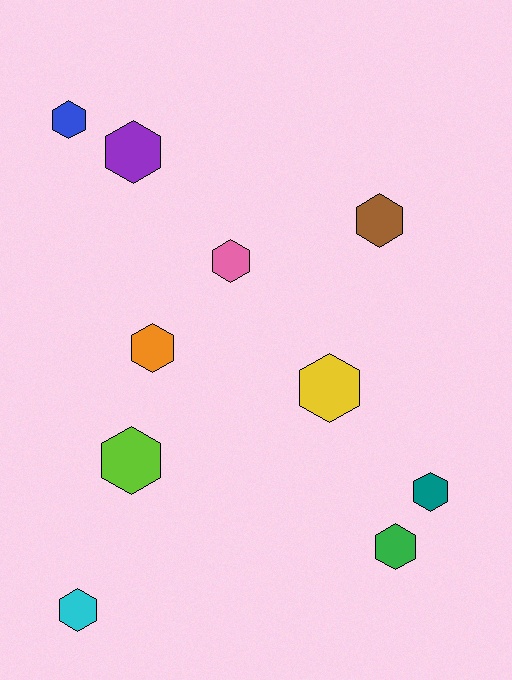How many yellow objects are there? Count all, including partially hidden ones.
There is 1 yellow object.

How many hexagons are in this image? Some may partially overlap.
There are 10 hexagons.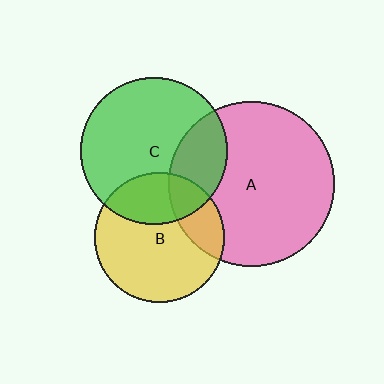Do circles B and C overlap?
Yes.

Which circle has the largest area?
Circle A (pink).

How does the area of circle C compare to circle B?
Approximately 1.3 times.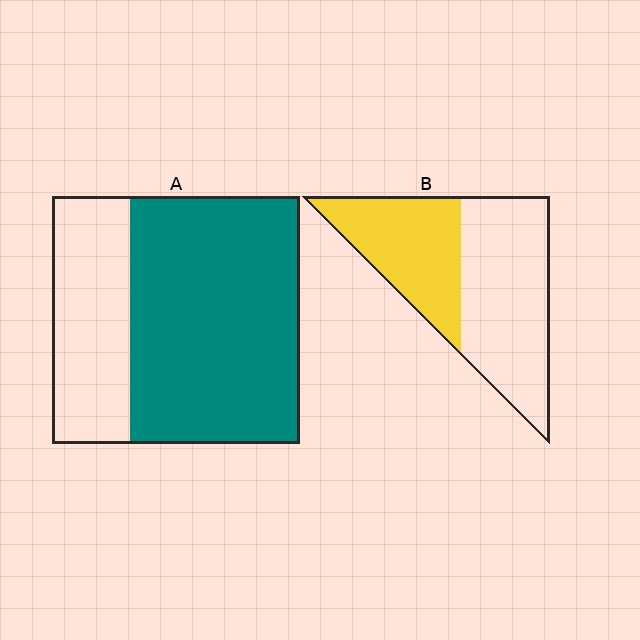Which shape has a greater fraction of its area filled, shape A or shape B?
Shape A.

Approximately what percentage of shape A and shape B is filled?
A is approximately 70% and B is approximately 40%.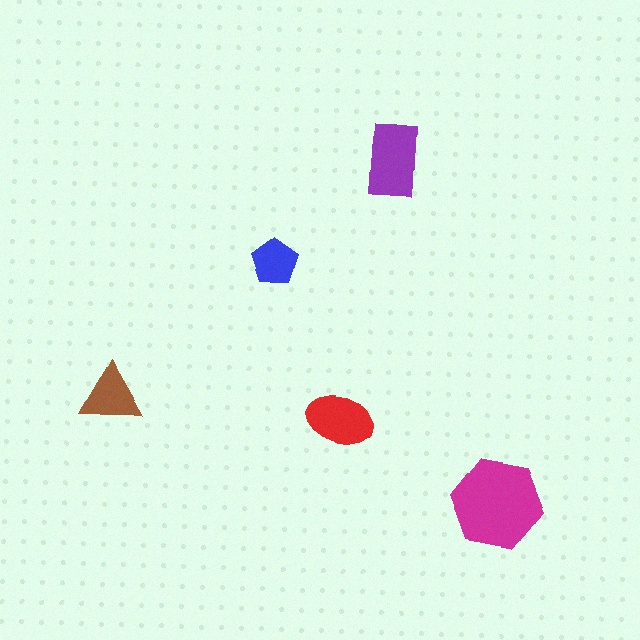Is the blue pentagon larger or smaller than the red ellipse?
Smaller.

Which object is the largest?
The magenta hexagon.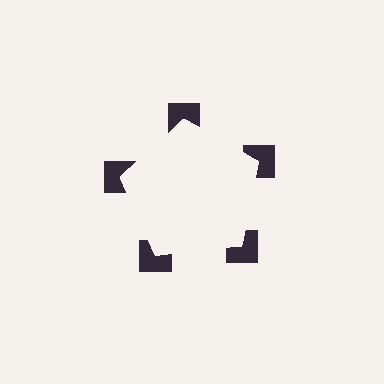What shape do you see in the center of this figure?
An illusory pentagon — its edges are inferred from the aligned wedge cuts in the notched squares, not physically drawn.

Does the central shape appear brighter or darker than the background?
It typically appears slightly brighter than the background, even though no actual brightness change is drawn.